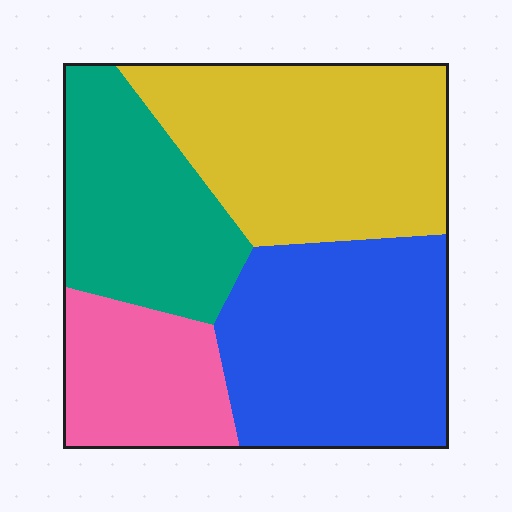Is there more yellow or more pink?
Yellow.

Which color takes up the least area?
Pink, at roughly 15%.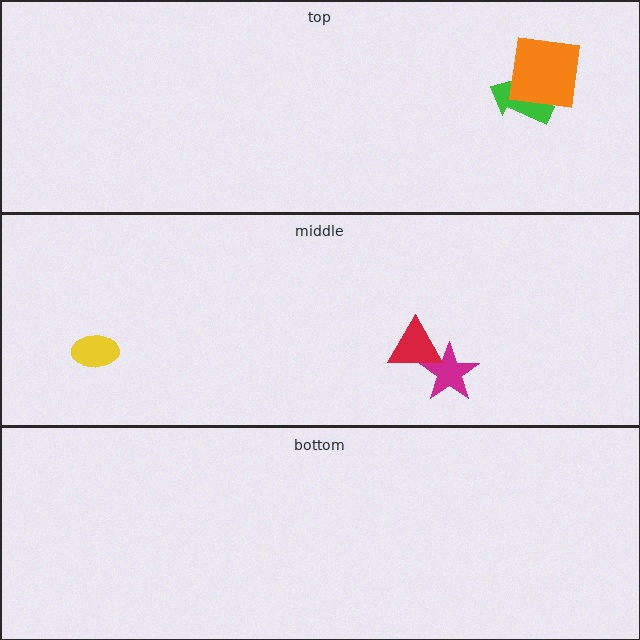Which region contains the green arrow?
The top region.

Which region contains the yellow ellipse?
The middle region.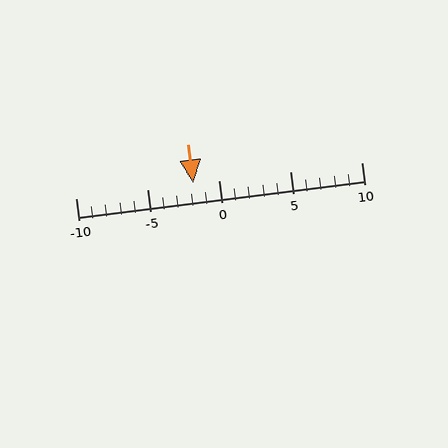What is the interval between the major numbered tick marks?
The major tick marks are spaced 5 units apart.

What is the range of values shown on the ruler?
The ruler shows values from -10 to 10.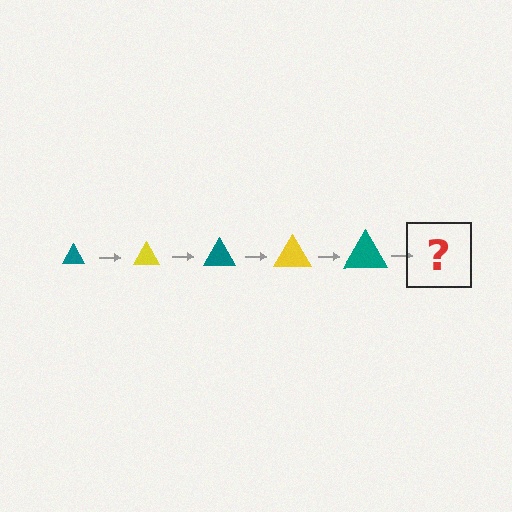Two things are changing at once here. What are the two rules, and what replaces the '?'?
The two rules are that the triangle grows larger each step and the color cycles through teal and yellow. The '?' should be a yellow triangle, larger than the previous one.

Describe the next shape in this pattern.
It should be a yellow triangle, larger than the previous one.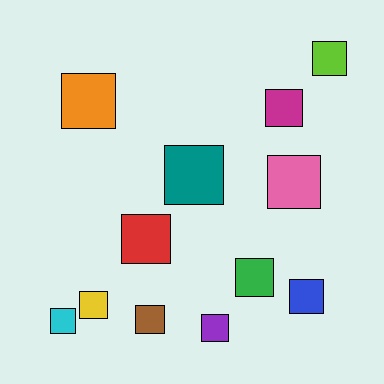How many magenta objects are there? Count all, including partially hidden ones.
There is 1 magenta object.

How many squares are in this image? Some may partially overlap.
There are 12 squares.